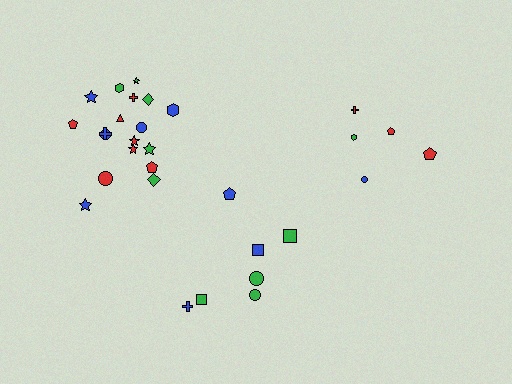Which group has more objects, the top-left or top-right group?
The top-left group.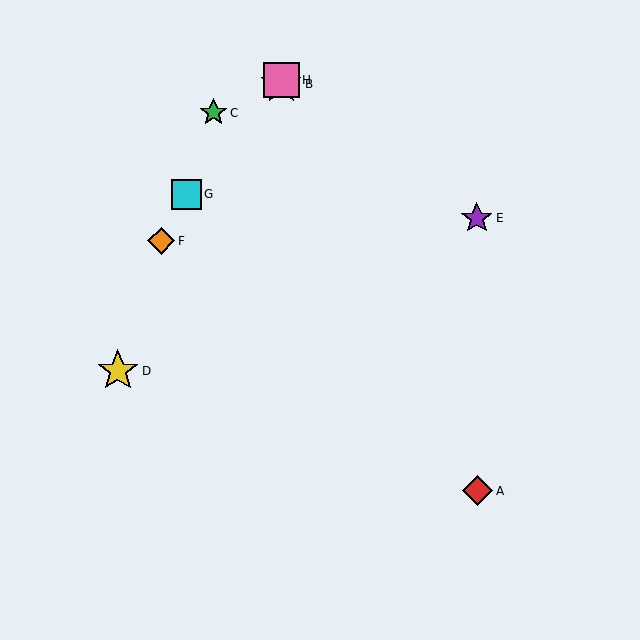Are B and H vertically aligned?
Yes, both are at x≈281.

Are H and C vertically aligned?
No, H is at x≈281 and C is at x≈214.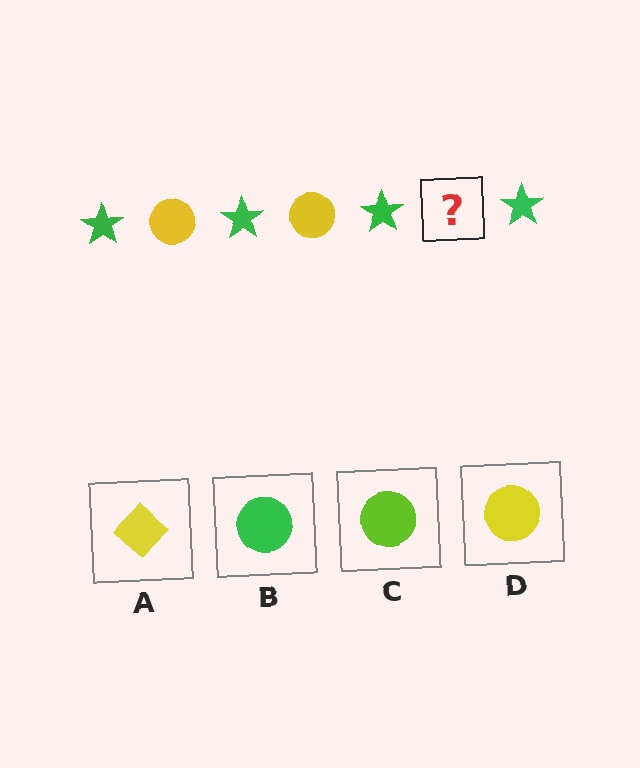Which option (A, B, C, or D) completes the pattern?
D.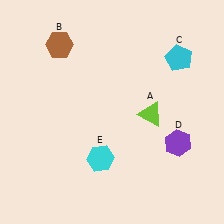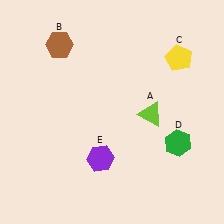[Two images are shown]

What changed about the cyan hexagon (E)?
In Image 1, E is cyan. In Image 2, it changed to purple.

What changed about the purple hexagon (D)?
In Image 1, D is purple. In Image 2, it changed to green.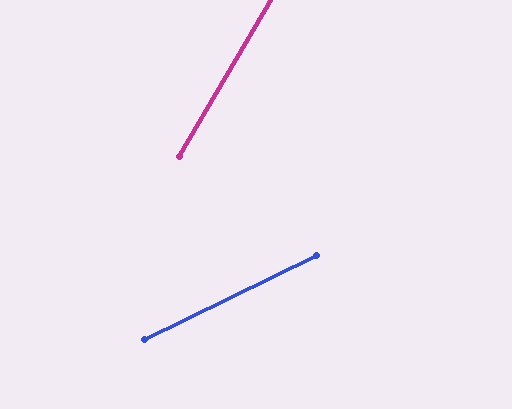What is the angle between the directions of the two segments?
Approximately 33 degrees.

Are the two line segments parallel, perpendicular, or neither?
Neither parallel nor perpendicular — they differ by about 33°.